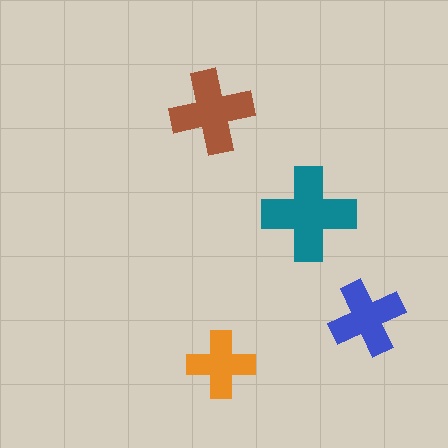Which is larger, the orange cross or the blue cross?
The blue one.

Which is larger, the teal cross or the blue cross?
The teal one.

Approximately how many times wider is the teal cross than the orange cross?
About 1.5 times wider.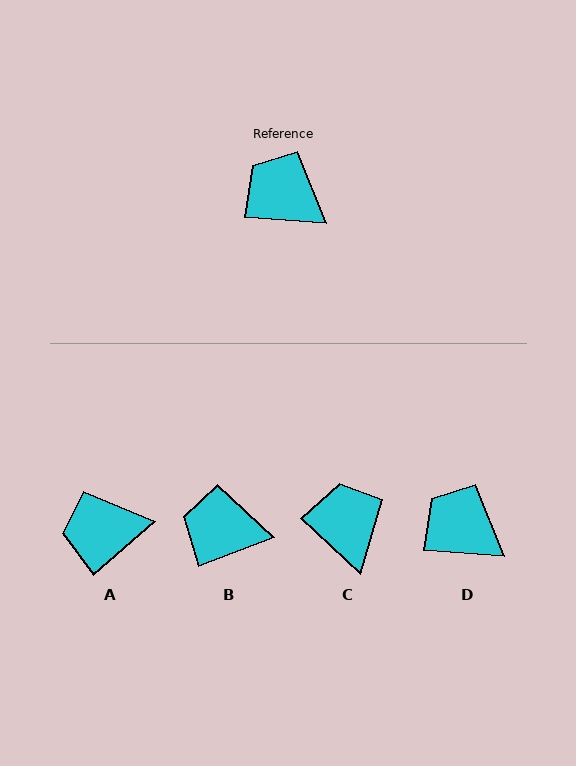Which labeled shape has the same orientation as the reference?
D.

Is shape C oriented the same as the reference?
No, it is off by about 39 degrees.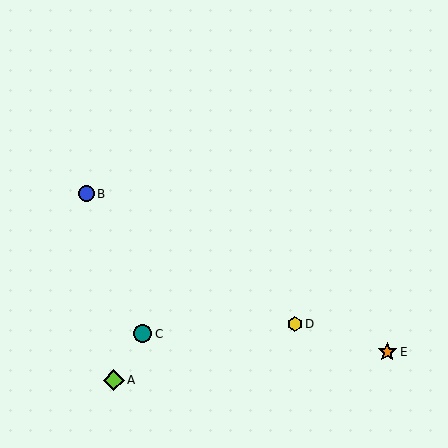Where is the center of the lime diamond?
The center of the lime diamond is at (114, 380).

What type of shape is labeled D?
Shape D is a yellow hexagon.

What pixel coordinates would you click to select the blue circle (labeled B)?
Click at (86, 194) to select the blue circle B.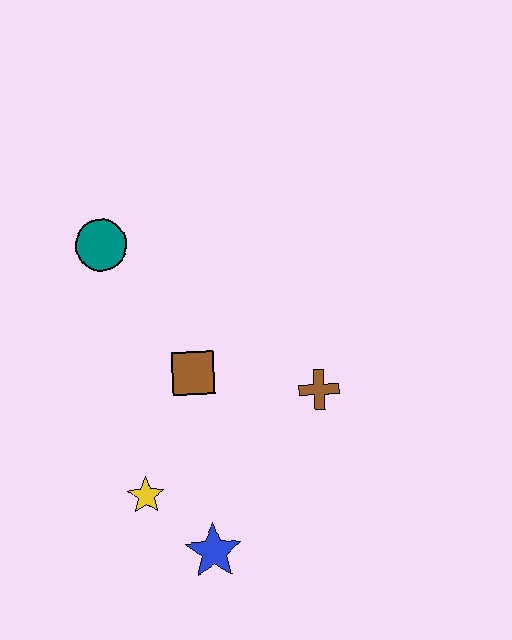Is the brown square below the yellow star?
No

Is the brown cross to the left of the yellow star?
No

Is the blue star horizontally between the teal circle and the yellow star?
No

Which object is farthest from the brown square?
The blue star is farthest from the brown square.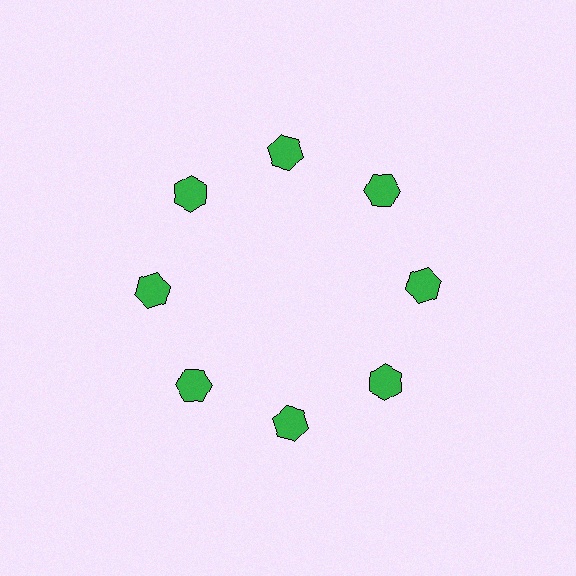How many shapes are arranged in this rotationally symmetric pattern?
There are 8 shapes, arranged in 8 groups of 1.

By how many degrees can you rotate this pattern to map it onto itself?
The pattern maps onto itself every 45 degrees of rotation.